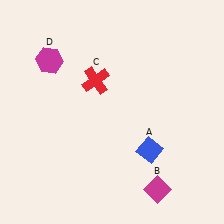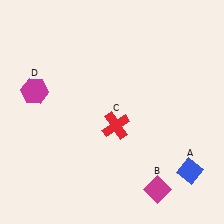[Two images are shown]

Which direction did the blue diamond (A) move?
The blue diamond (A) moved right.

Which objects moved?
The objects that moved are: the blue diamond (A), the red cross (C), the magenta hexagon (D).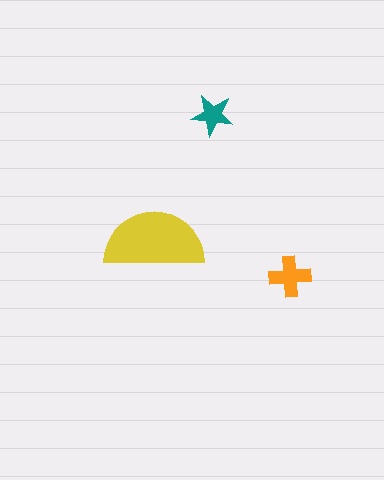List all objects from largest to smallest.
The yellow semicircle, the orange cross, the teal star.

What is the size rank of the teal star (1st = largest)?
3rd.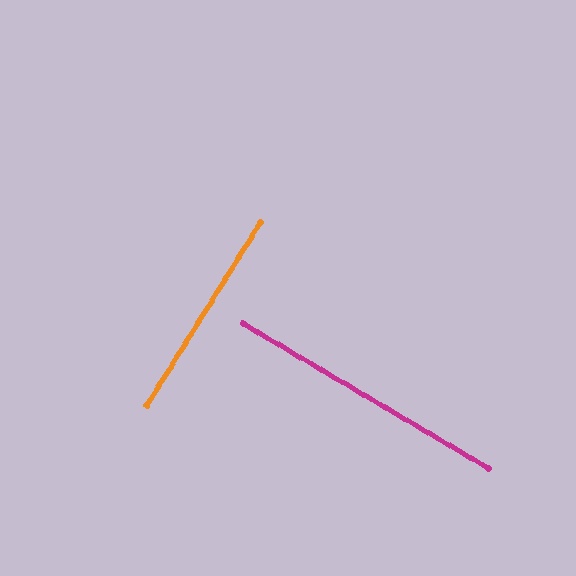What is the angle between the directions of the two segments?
Approximately 89 degrees.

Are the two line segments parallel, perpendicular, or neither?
Perpendicular — they meet at approximately 89°.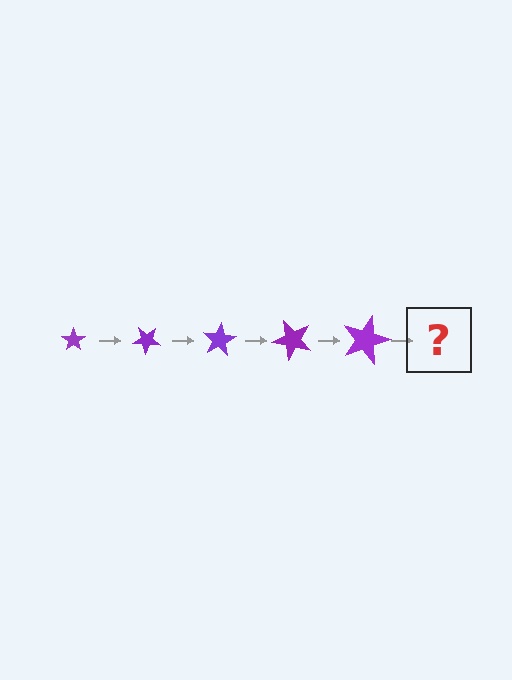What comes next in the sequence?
The next element should be a star, larger than the previous one and rotated 200 degrees from the start.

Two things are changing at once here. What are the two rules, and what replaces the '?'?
The two rules are that the star grows larger each step and it rotates 40 degrees each step. The '?' should be a star, larger than the previous one and rotated 200 degrees from the start.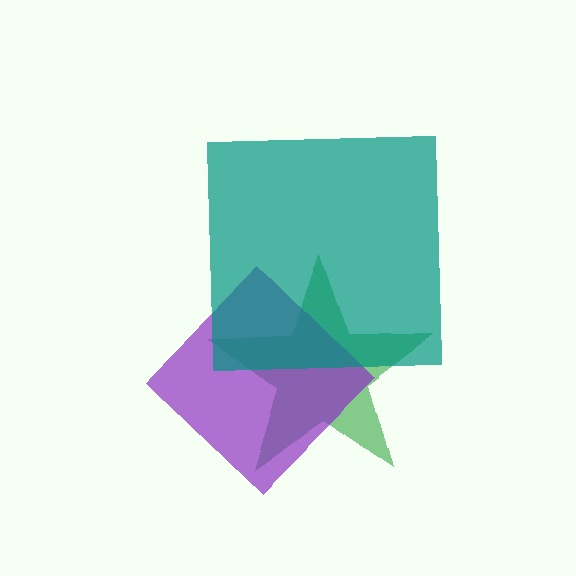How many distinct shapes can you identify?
There are 3 distinct shapes: a green star, a purple diamond, a teal square.